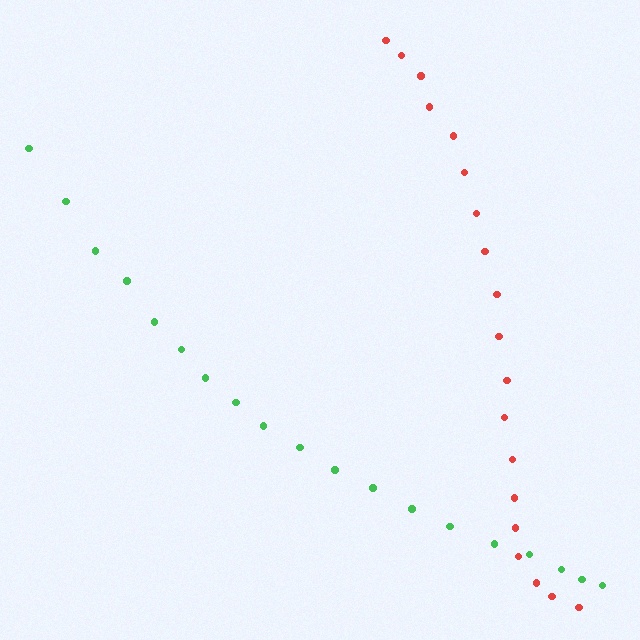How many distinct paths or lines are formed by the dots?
There are 2 distinct paths.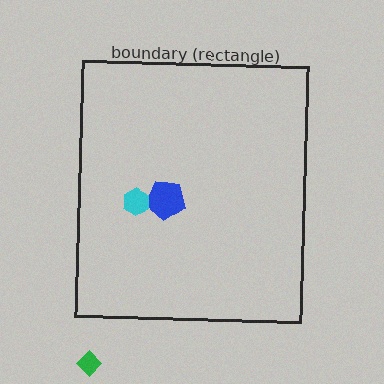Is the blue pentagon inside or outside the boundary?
Inside.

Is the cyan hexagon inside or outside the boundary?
Inside.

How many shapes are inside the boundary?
2 inside, 1 outside.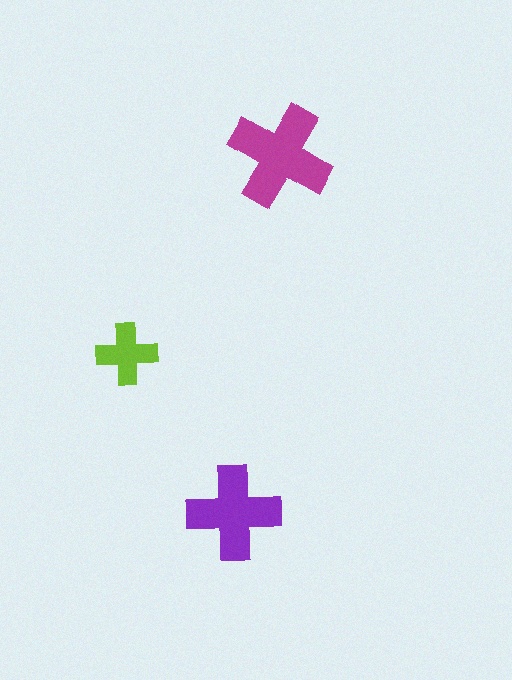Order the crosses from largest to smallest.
the magenta one, the purple one, the lime one.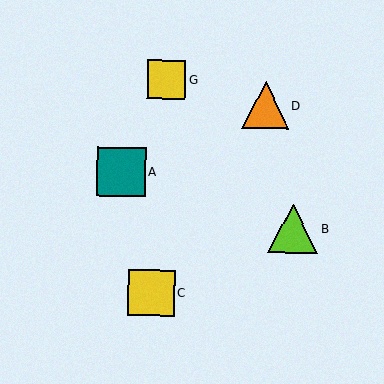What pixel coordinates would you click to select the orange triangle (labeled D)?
Click at (266, 105) to select the orange triangle D.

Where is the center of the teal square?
The center of the teal square is at (121, 172).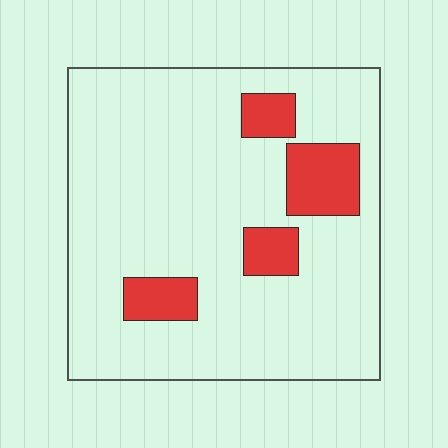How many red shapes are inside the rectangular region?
4.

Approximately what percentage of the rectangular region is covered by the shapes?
Approximately 15%.